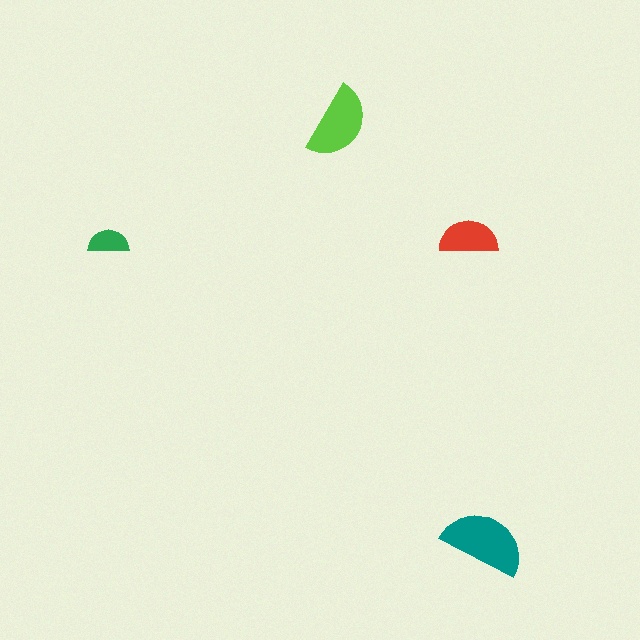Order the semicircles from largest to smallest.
the teal one, the lime one, the red one, the green one.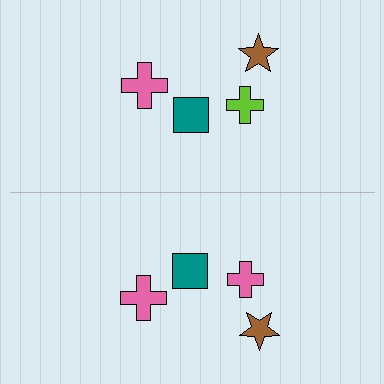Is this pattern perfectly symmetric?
No, the pattern is not perfectly symmetric. The pink cross on the bottom side breaks the symmetry — its mirror counterpart is lime.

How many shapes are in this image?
There are 8 shapes in this image.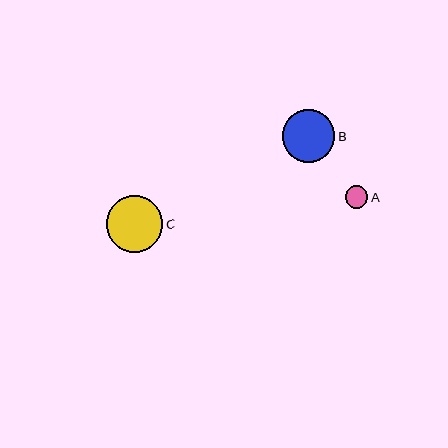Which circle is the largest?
Circle C is the largest with a size of approximately 57 pixels.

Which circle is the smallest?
Circle A is the smallest with a size of approximately 23 pixels.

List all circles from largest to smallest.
From largest to smallest: C, B, A.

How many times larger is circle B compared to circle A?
Circle B is approximately 2.3 times the size of circle A.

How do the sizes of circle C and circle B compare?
Circle C and circle B are approximately the same size.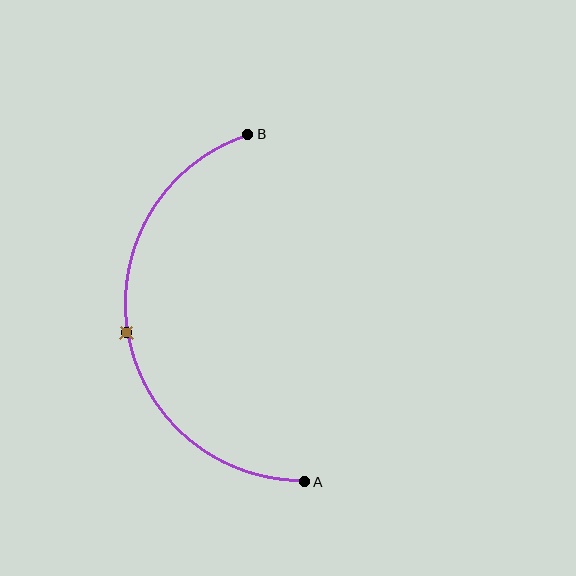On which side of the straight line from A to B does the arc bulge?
The arc bulges to the left of the straight line connecting A and B.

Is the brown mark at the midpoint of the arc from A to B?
Yes. The brown mark lies on the arc at equal arc-length from both A and B — it is the arc midpoint.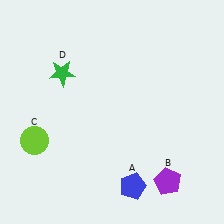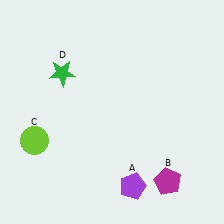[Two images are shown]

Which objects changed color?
A changed from blue to purple. B changed from purple to magenta.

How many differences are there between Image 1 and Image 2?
There are 2 differences between the two images.